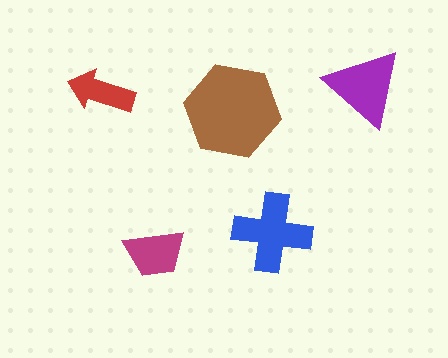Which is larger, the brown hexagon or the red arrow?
The brown hexagon.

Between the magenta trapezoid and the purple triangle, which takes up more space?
The purple triangle.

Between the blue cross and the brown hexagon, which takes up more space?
The brown hexagon.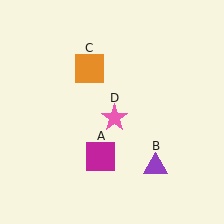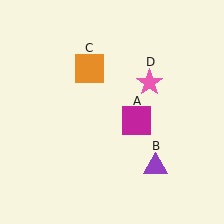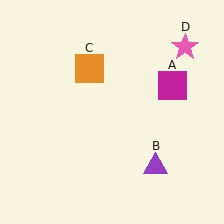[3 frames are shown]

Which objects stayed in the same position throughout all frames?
Purple triangle (object B) and orange square (object C) remained stationary.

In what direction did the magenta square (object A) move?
The magenta square (object A) moved up and to the right.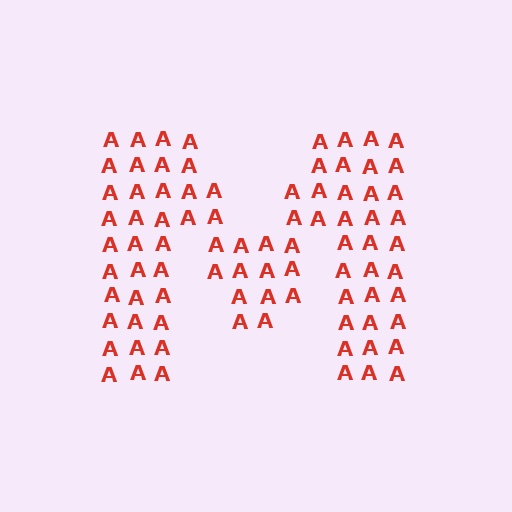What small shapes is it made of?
It is made of small letter A's.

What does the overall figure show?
The overall figure shows the letter M.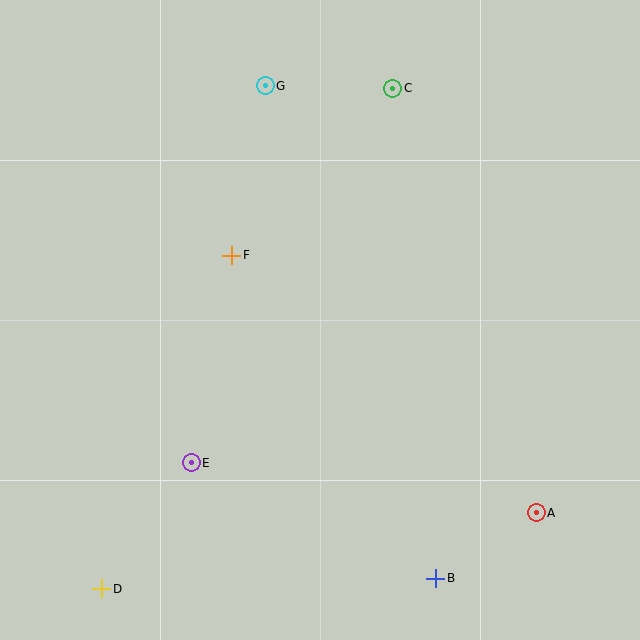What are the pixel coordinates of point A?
Point A is at (536, 513).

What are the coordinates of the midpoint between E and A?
The midpoint between E and A is at (364, 488).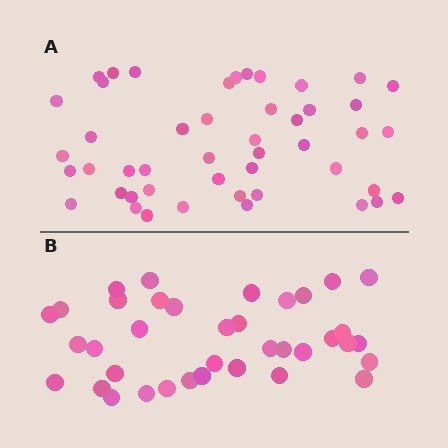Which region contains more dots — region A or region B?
Region A (the top region) has more dots.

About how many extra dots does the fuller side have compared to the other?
Region A has roughly 10 or so more dots than region B.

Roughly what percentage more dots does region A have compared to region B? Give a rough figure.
About 25% more.